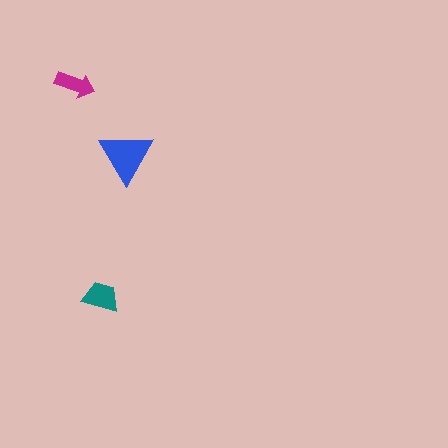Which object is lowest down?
The teal trapezoid is bottommost.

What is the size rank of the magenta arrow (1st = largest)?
3rd.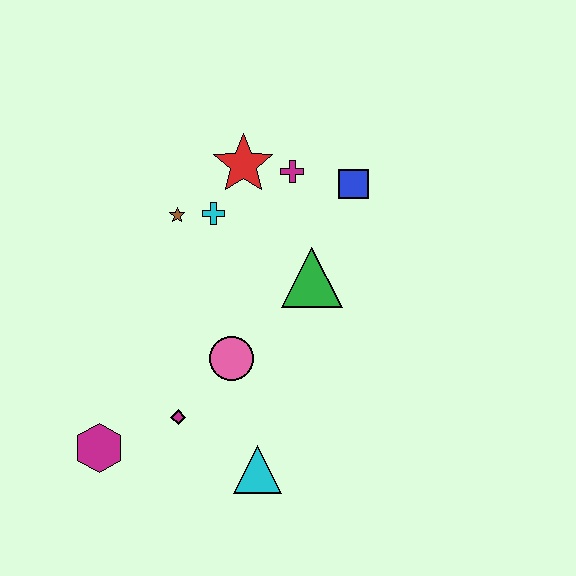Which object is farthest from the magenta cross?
The magenta hexagon is farthest from the magenta cross.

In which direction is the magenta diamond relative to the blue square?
The magenta diamond is below the blue square.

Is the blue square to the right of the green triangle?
Yes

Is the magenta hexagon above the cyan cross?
No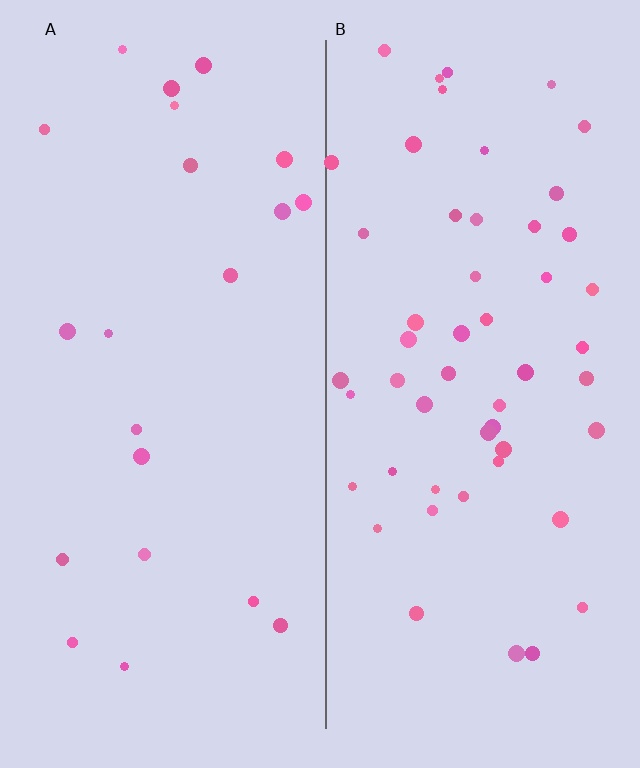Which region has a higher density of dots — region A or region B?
B (the right).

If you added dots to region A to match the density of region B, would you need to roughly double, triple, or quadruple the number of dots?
Approximately double.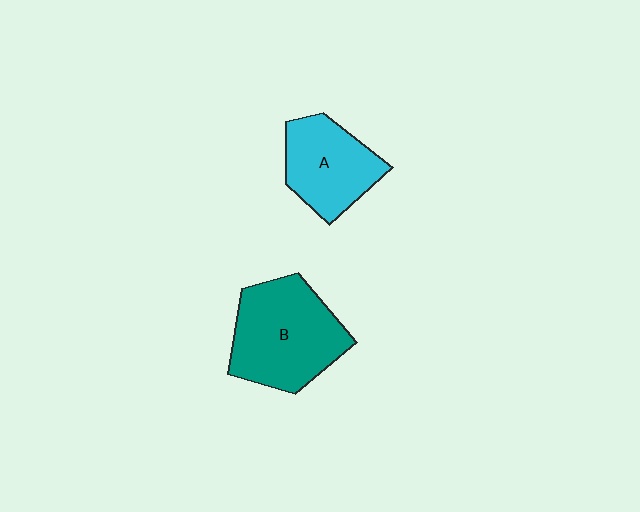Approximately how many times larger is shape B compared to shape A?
Approximately 1.4 times.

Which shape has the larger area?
Shape B (teal).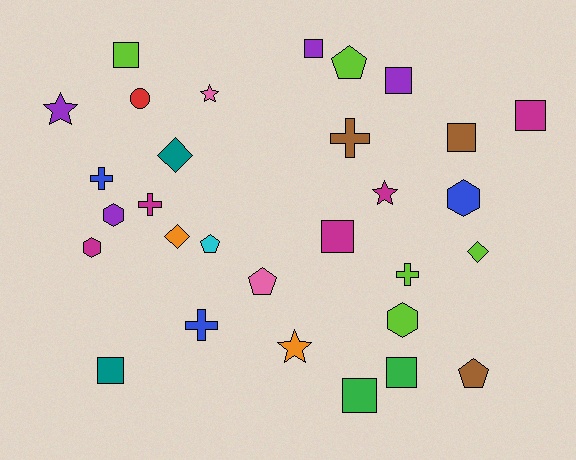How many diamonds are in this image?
There are 3 diamonds.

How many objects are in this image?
There are 30 objects.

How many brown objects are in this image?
There are 3 brown objects.